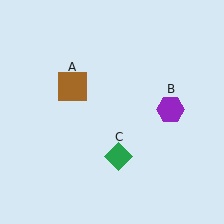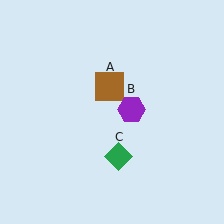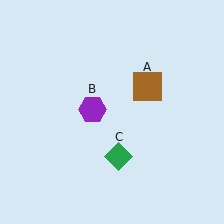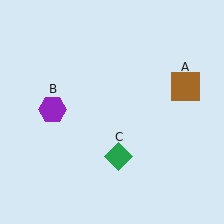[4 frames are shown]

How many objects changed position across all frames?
2 objects changed position: brown square (object A), purple hexagon (object B).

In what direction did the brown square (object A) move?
The brown square (object A) moved right.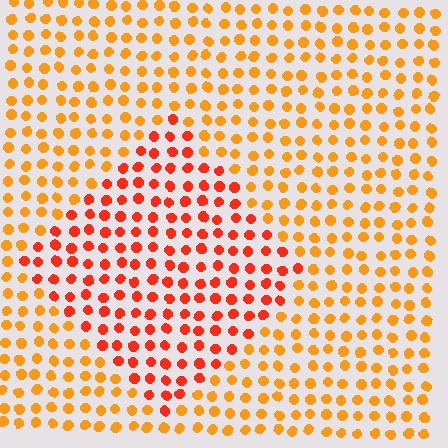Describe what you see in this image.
The image is filled with small orange elements in a uniform arrangement. A diamond-shaped region is visible where the elements are tinted to a slightly different hue, forming a subtle color boundary.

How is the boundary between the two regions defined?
The boundary is defined purely by a slight shift in hue (about 30 degrees). Spacing, size, and orientation are identical on both sides.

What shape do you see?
I see a diamond.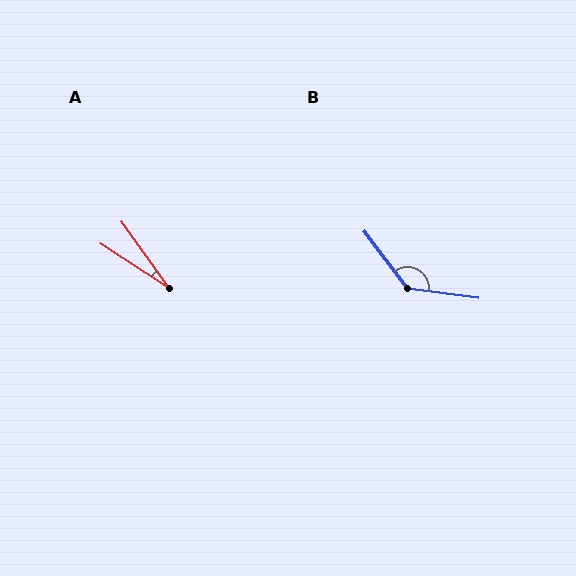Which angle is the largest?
B, at approximately 135 degrees.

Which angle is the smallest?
A, at approximately 21 degrees.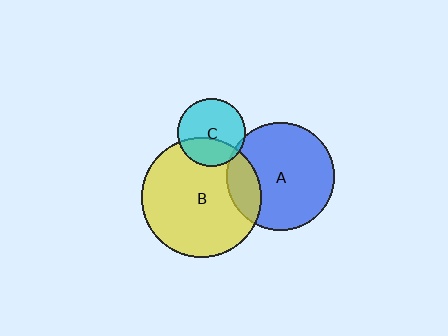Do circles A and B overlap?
Yes.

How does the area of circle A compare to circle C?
Approximately 2.5 times.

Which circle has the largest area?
Circle B (yellow).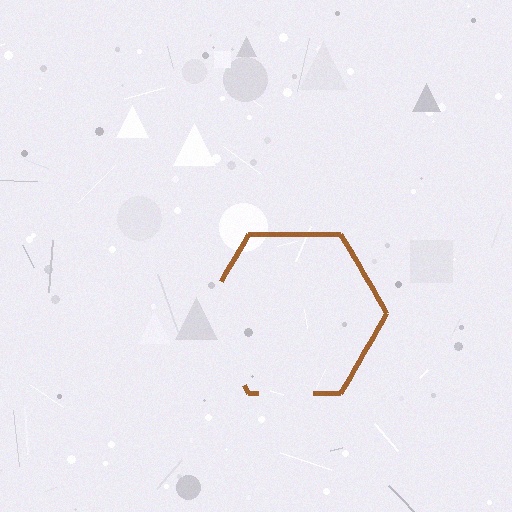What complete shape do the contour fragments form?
The contour fragments form a hexagon.